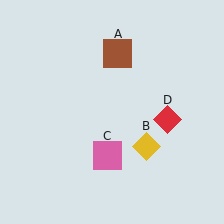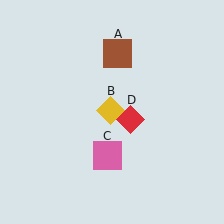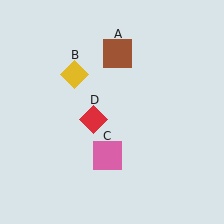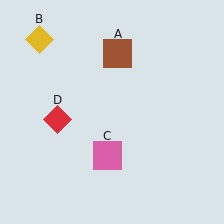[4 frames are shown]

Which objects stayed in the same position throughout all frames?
Brown square (object A) and pink square (object C) remained stationary.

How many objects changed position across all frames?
2 objects changed position: yellow diamond (object B), red diamond (object D).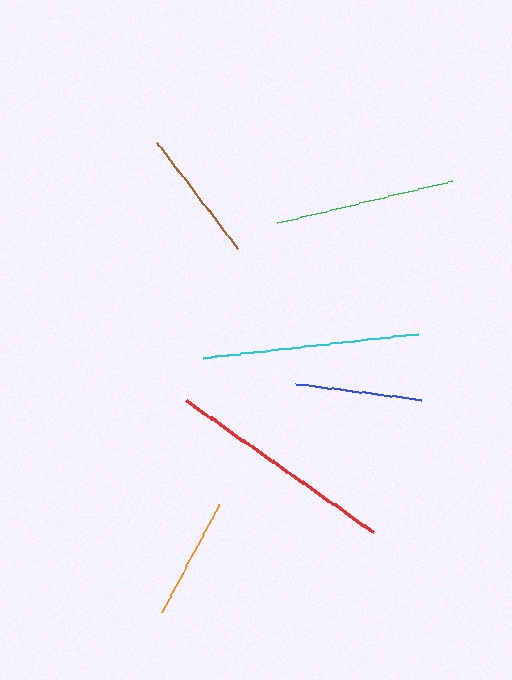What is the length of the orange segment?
The orange segment is approximately 123 pixels long.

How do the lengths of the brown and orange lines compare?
The brown and orange lines are approximately the same length.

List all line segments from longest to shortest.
From longest to shortest: red, cyan, green, brown, blue, orange.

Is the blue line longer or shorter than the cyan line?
The cyan line is longer than the blue line.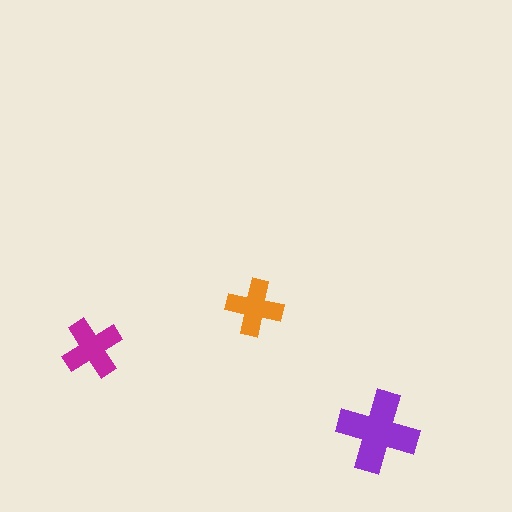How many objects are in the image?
There are 3 objects in the image.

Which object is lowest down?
The purple cross is bottommost.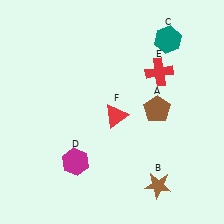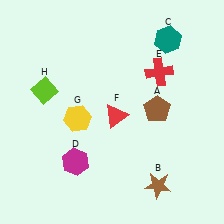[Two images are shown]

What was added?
A yellow hexagon (G), a lime diamond (H) were added in Image 2.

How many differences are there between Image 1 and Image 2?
There are 2 differences between the two images.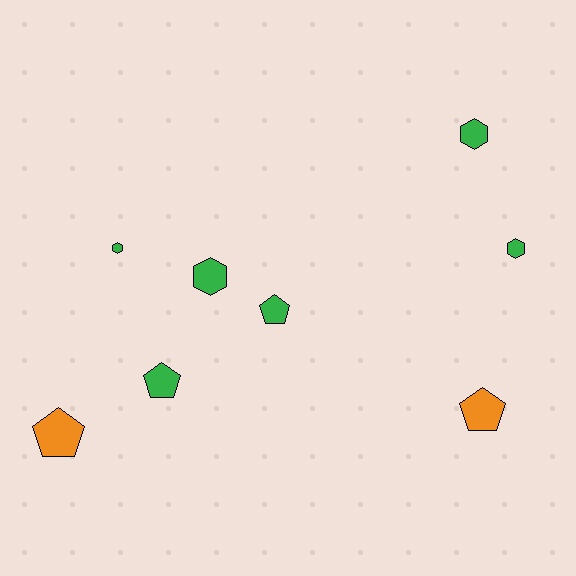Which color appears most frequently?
Green, with 6 objects.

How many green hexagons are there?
There are 4 green hexagons.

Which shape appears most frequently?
Pentagon, with 4 objects.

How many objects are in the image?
There are 8 objects.